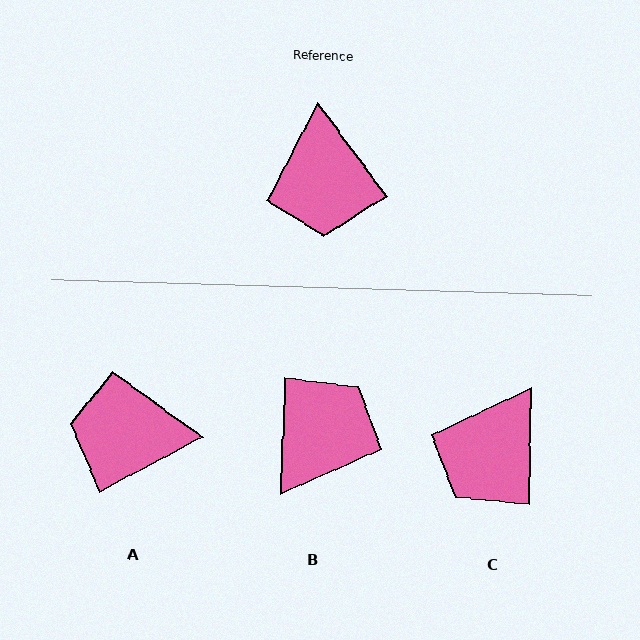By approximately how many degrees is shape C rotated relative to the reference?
Approximately 38 degrees clockwise.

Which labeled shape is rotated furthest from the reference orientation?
B, about 142 degrees away.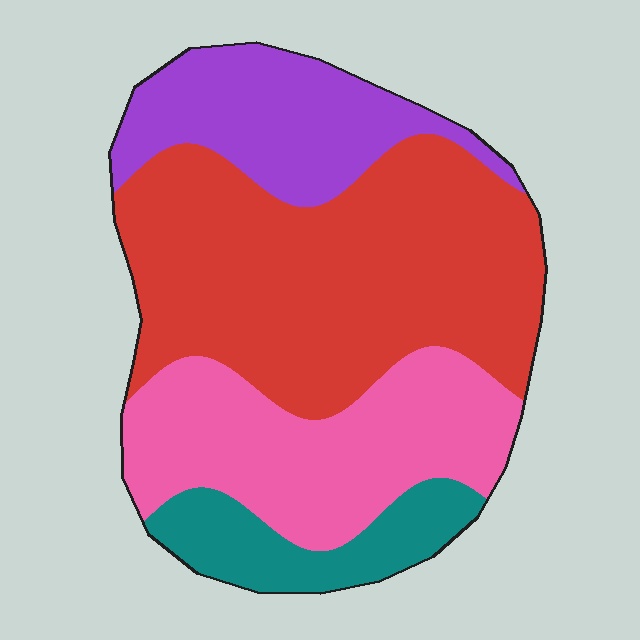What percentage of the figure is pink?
Pink covers roughly 25% of the figure.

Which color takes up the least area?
Teal, at roughly 10%.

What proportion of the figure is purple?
Purple takes up about one sixth (1/6) of the figure.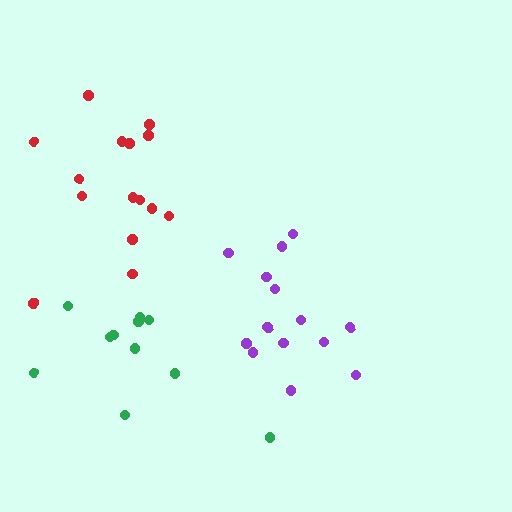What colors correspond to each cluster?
The clusters are colored: purple, red, green.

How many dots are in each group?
Group 1: 14 dots, Group 2: 15 dots, Group 3: 11 dots (40 total).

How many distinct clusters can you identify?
There are 3 distinct clusters.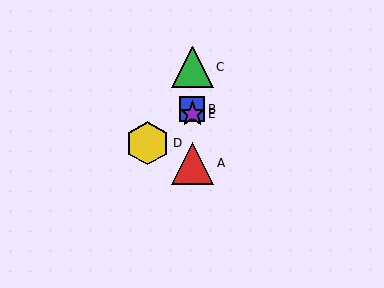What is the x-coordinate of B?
Object B is at x≈192.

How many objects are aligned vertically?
4 objects (A, B, C, E) are aligned vertically.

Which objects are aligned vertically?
Objects A, B, C, E are aligned vertically.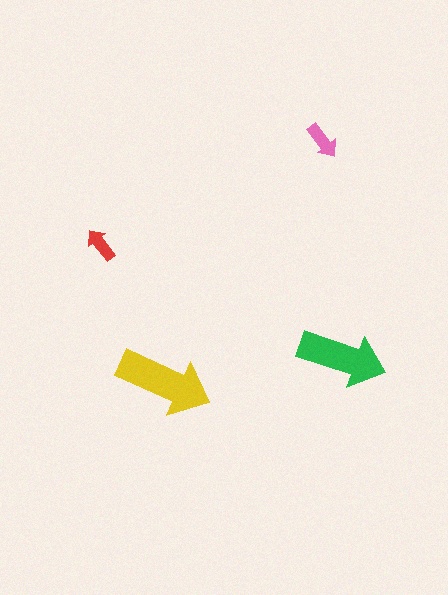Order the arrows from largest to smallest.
the yellow one, the green one, the pink one, the red one.